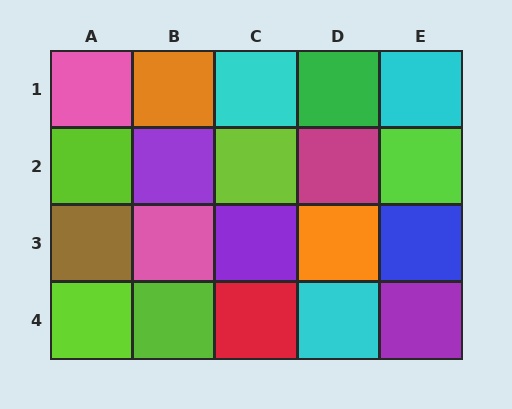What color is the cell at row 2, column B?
Purple.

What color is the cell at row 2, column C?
Lime.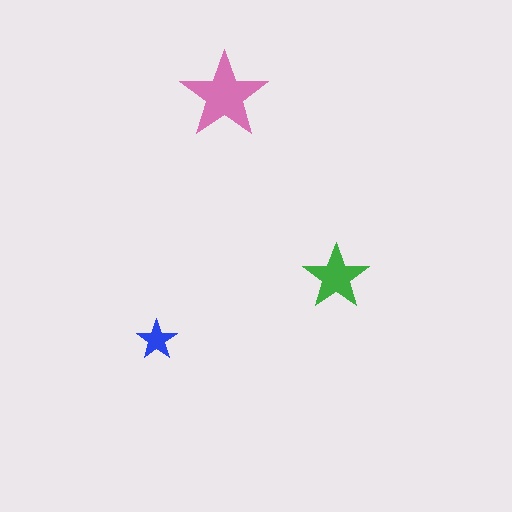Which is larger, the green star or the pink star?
The pink one.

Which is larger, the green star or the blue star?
The green one.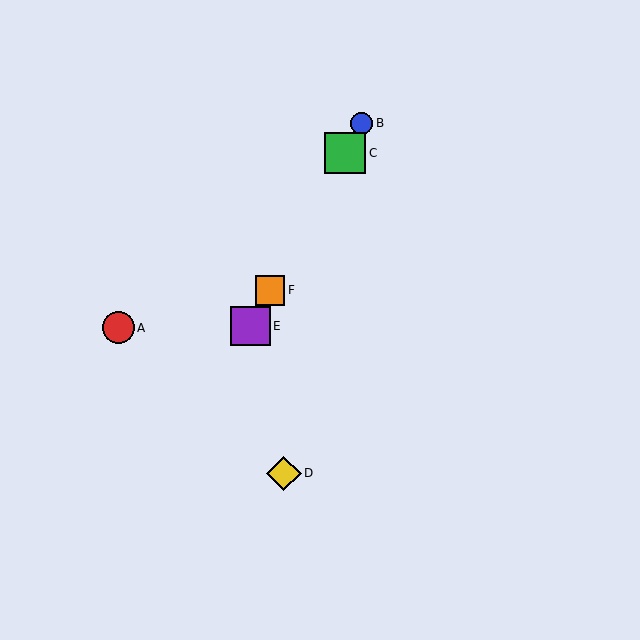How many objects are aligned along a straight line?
4 objects (B, C, E, F) are aligned along a straight line.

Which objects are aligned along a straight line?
Objects B, C, E, F are aligned along a straight line.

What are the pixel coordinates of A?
Object A is at (118, 328).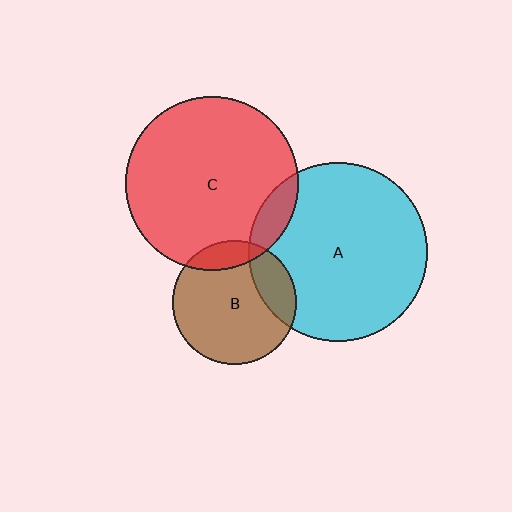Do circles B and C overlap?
Yes.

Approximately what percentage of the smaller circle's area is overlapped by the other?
Approximately 15%.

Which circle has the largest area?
Circle A (cyan).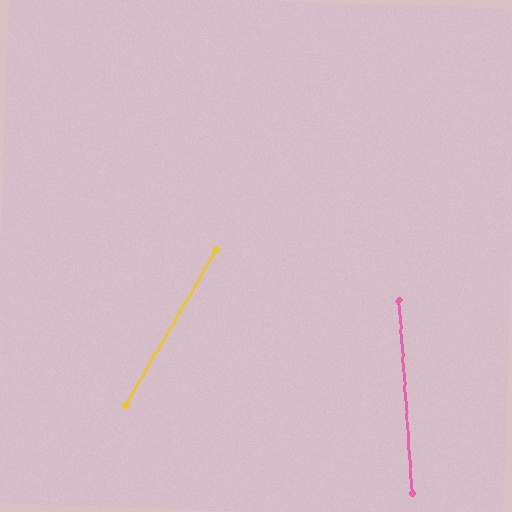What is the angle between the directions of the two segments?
Approximately 34 degrees.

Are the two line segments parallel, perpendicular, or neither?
Neither parallel nor perpendicular — they differ by about 34°.